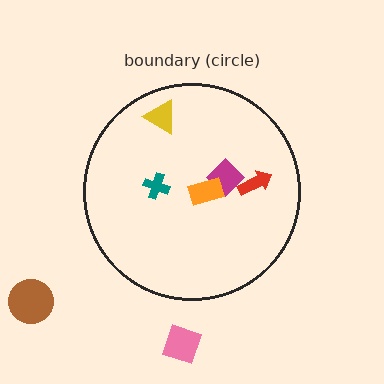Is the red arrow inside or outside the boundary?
Inside.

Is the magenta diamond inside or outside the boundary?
Inside.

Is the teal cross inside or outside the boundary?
Inside.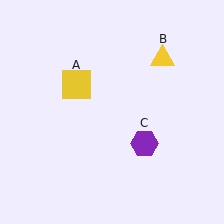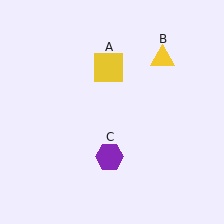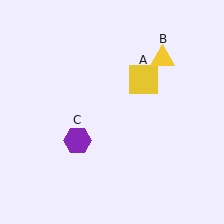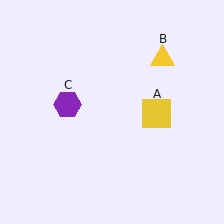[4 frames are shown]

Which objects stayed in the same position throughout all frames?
Yellow triangle (object B) remained stationary.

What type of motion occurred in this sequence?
The yellow square (object A), purple hexagon (object C) rotated clockwise around the center of the scene.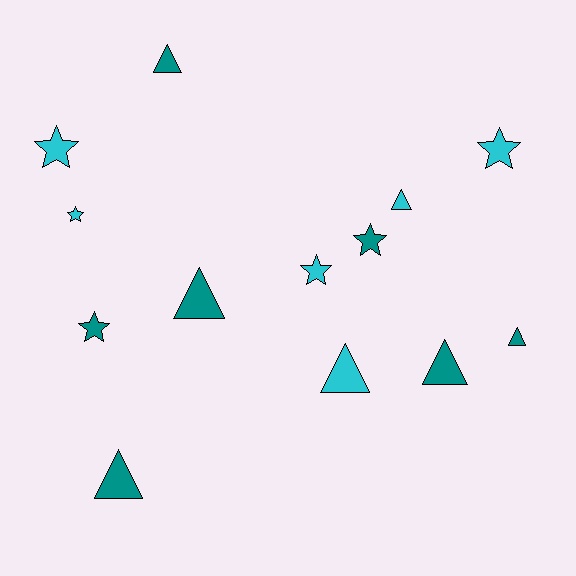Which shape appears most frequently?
Triangle, with 7 objects.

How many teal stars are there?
There are 2 teal stars.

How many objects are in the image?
There are 13 objects.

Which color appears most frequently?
Teal, with 7 objects.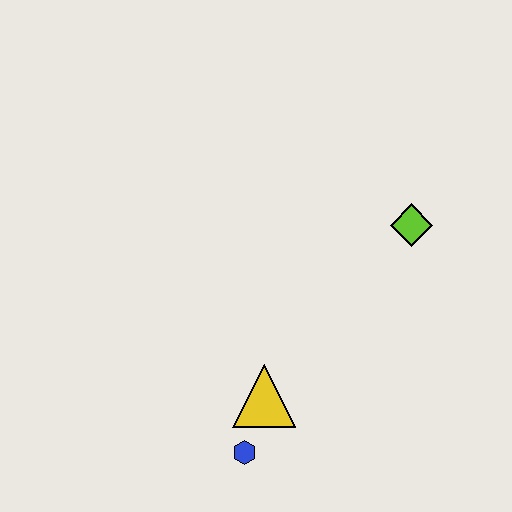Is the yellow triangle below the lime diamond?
Yes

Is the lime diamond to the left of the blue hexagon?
No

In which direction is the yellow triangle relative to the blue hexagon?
The yellow triangle is above the blue hexagon.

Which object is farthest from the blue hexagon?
The lime diamond is farthest from the blue hexagon.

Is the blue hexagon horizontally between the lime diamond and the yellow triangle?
No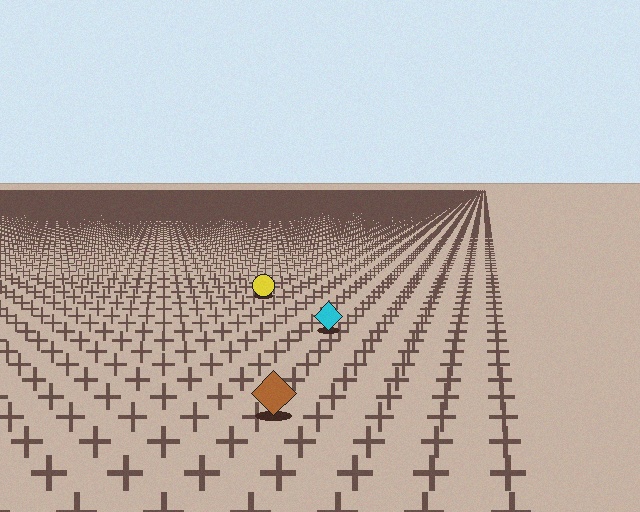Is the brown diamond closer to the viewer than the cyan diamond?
Yes. The brown diamond is closer — you can tell from the texture gradient: the ground texture is coarser near it.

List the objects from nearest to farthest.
From nearest to farthest: the brown diamond, the cyan diamond, the yellow circle.